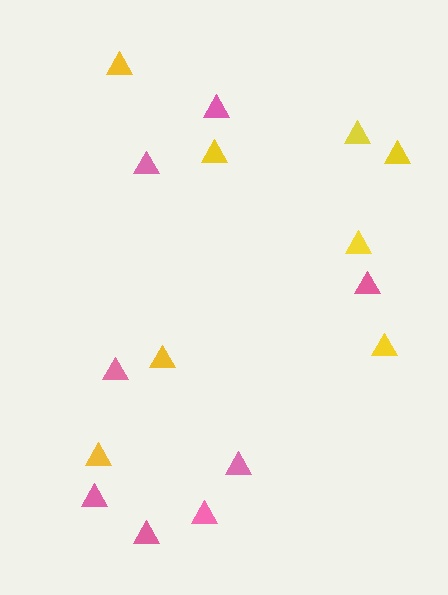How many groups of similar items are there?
There are 2 groups: one group of pink triangles (8) and one group of yellow triangles (8).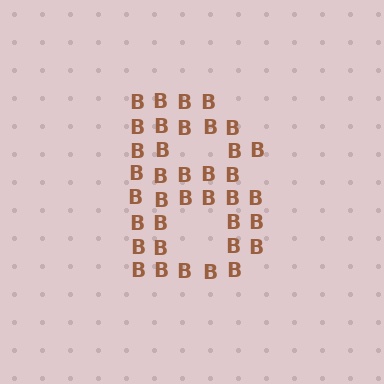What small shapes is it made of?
It is made of small letter B's.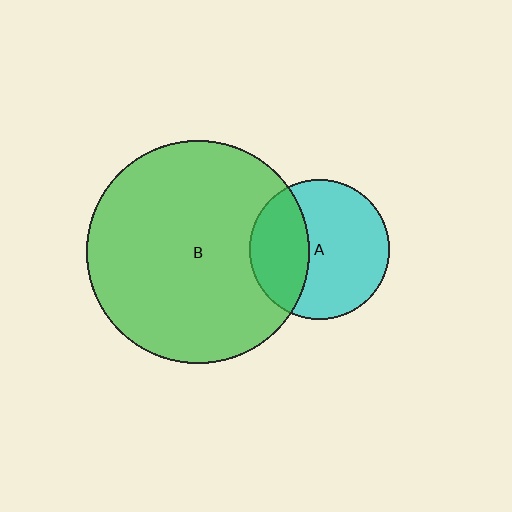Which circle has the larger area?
Circle B (green).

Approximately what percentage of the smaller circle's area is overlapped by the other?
Approximately 35%.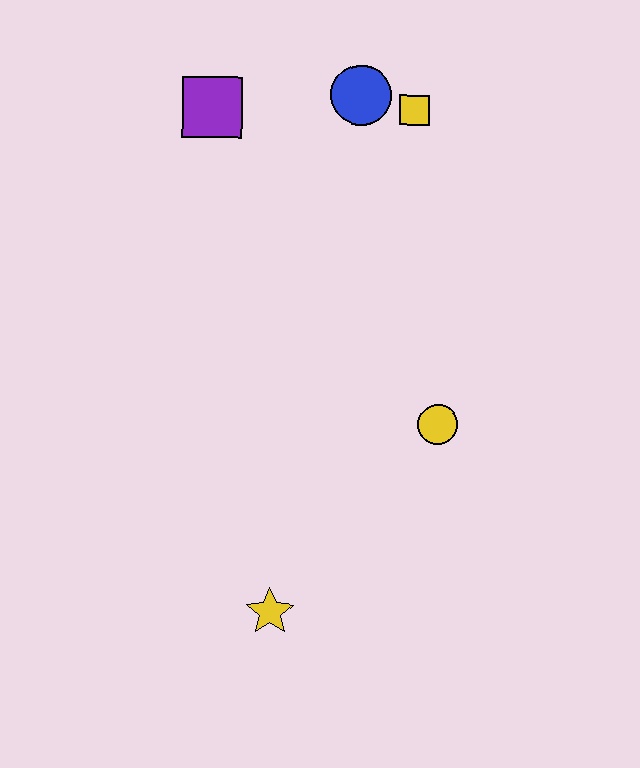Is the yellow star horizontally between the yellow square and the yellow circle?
No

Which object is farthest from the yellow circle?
The purple square is farthest from the yellow circle.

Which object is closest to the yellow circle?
The yellow star is closest to the yellow circle.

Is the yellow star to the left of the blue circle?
Yes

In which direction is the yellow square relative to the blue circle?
The yellow square is to the right of the blue circle.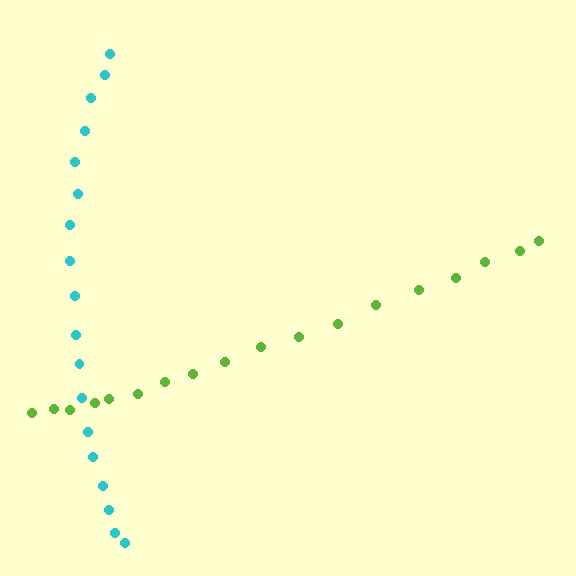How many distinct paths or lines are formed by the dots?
There are 2 distinct paths.